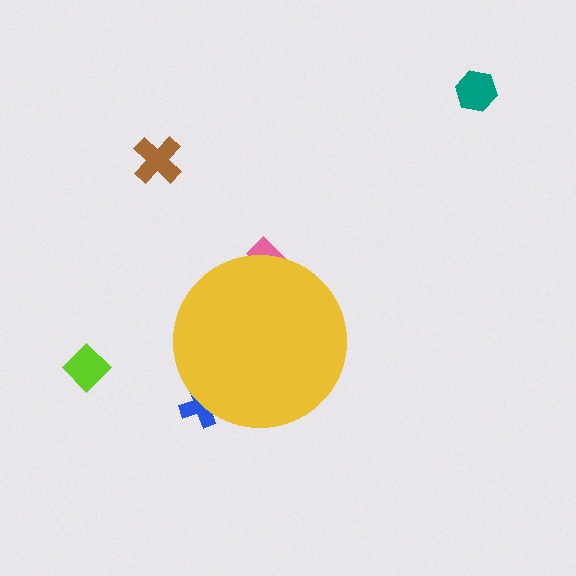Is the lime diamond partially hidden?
No, the lime diamond is fully visible.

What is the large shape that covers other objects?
A yellow circle.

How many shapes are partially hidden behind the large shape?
2 shapes are partially hidden.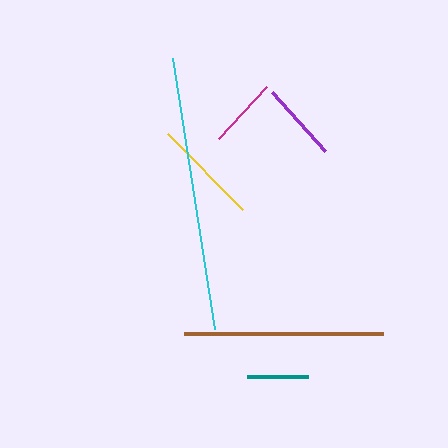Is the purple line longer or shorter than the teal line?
The purple line is longer than the teal line.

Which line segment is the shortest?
The teal line is the shortest at approximately 61 pixels.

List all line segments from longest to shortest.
From longest to shortest: cyan, brown, yellow, purple, magenta, teal.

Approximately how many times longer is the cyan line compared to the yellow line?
The cyan line is approximately 2.6 times the length of the yellow line.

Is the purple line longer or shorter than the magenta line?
The purple line is longer than the magenta line.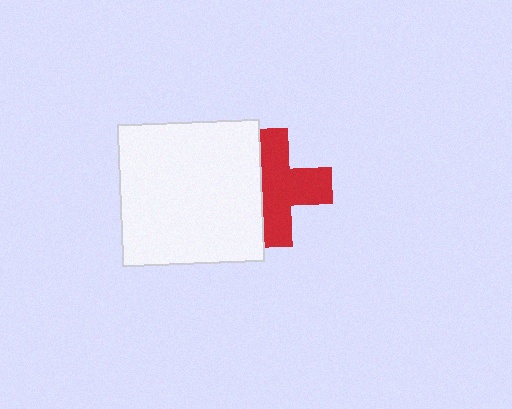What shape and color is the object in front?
The object in front is a white square.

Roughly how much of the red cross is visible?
Most of it is visible (roughly 66%).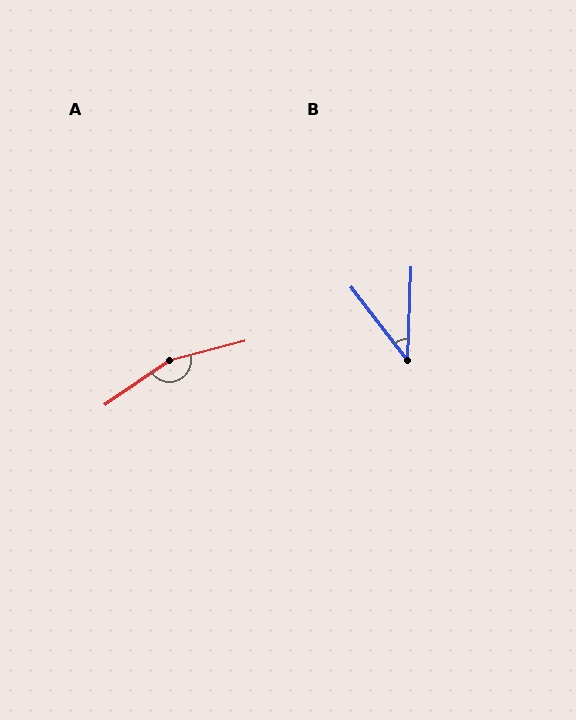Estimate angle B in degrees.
Approximately 40 degrees.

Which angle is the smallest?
B, at approximately 40 degrees.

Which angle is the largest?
A, at approximately 160 degrees.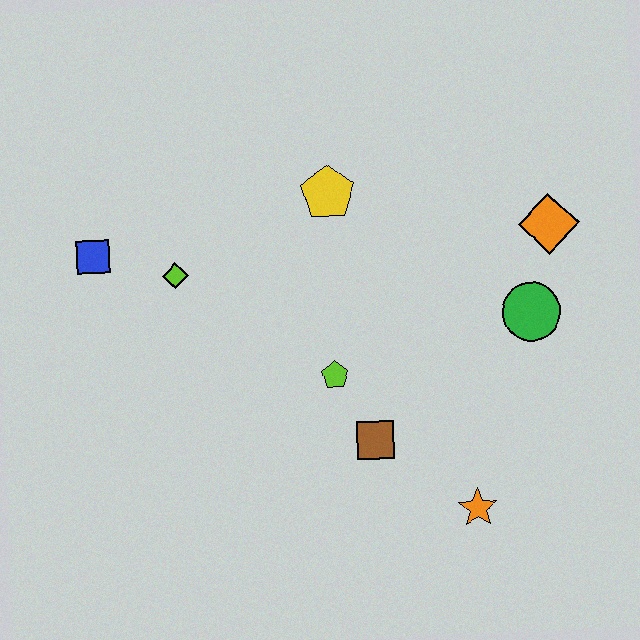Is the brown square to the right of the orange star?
No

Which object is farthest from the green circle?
The blue square is farthest from the green circle.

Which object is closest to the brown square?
The lime pentagon is closest to the brown square.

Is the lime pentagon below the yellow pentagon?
Yes